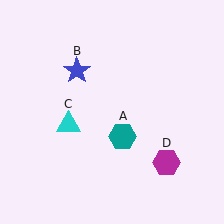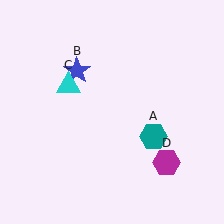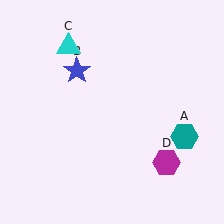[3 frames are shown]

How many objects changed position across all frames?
2 objects changed position: teal hexagon (object A), cyan triangle (object C).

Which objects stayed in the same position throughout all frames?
Blue star (object B) and magenta hexagon (object D) remained stationary.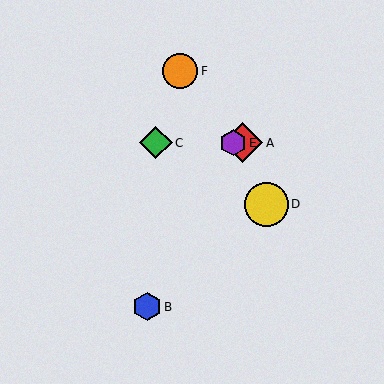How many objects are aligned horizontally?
3 objects (A, C, E) are aligned horizontally.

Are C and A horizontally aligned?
Yes, both are at y≈142.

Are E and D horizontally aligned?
No, E is at y≈143 and D is at y≈205.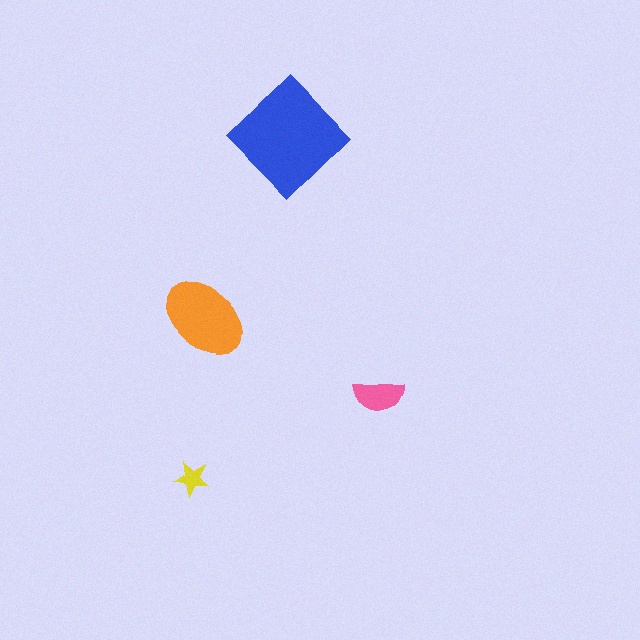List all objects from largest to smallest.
The blue diamond, the orange ellipse, the pink semicircle, the yellow star.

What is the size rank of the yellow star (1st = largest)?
4th.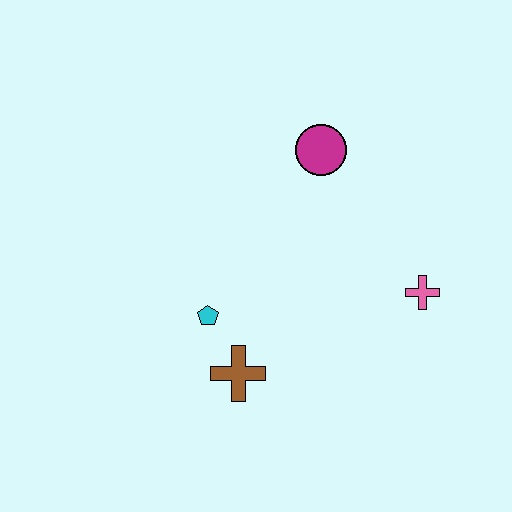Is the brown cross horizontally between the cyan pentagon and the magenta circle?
Yes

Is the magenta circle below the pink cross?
No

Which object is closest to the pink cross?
The magenta circle is closest to the pink cross.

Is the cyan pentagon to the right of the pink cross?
No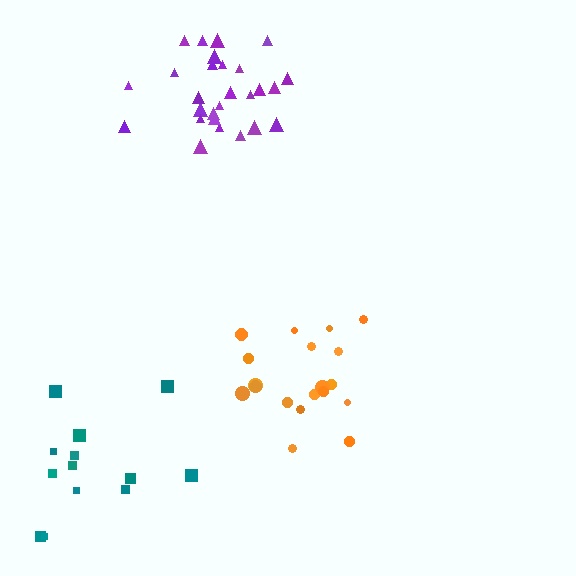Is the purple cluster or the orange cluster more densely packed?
Purple.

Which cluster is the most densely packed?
Purple.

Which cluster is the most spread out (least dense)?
Teal.